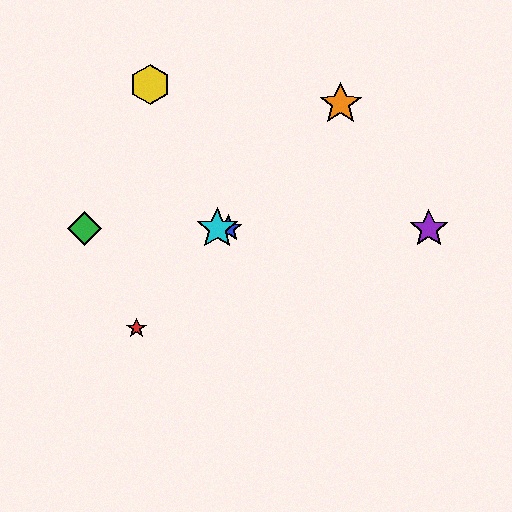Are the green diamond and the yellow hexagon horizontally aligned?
No, the green diamond is at y≈229 and the yellow hexagon is at y≈84.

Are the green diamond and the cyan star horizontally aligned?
Yes, both are at y≈229.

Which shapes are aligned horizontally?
The blue star, the green diamond, the purple star, the cyan star are aligned horizontally.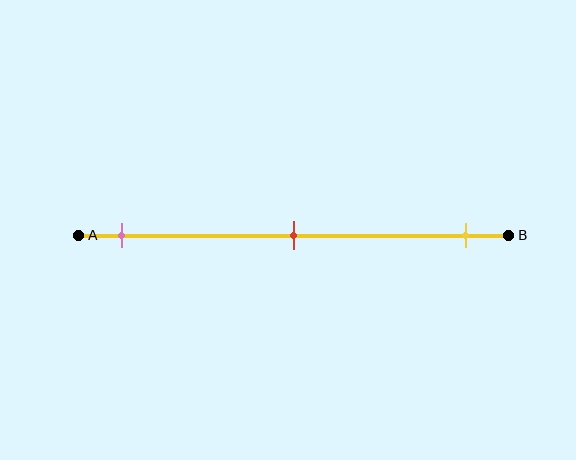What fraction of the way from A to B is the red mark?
The red mark is approximately 50% (0.5) of the way from A to B.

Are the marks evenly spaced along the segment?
Yes, the marks are approximately evenly spaced.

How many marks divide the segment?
There are 3 marks dividing the segment.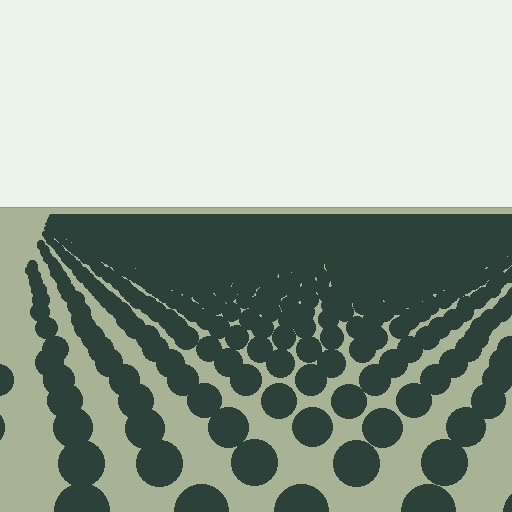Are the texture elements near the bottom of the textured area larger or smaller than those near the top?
Larger. Near the bottom, elements are closer to the viewer and appear at a bigger on-screen size.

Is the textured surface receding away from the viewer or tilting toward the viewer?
The surface is receding away from the viewer. Texture elements get smaller and denser toward the top.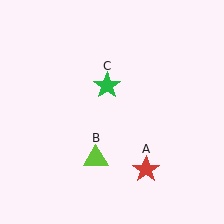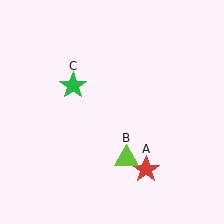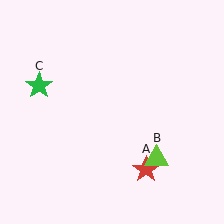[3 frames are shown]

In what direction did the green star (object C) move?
The green star (object C) moved left.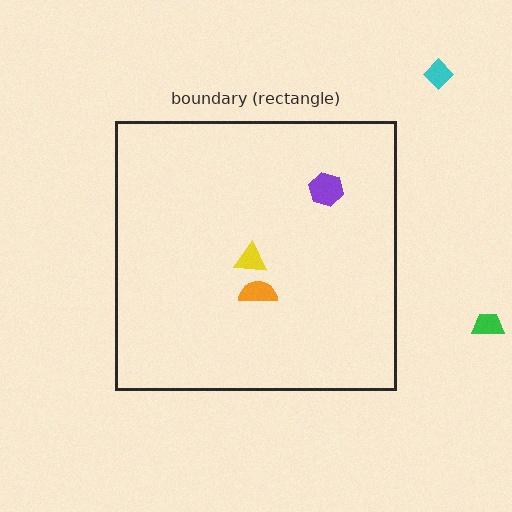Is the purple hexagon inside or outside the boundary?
Inside.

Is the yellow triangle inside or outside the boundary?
Inside.